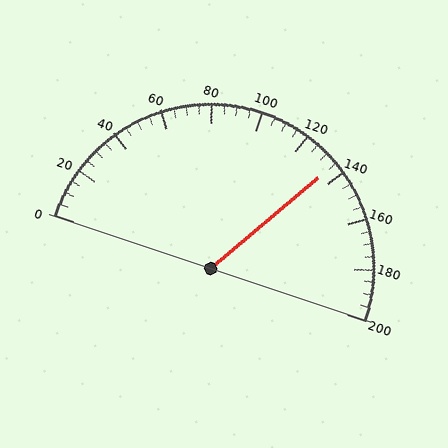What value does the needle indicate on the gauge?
The needle indicates approximately 135.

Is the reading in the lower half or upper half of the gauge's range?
The reading is in the upper half of the range (0 to 200).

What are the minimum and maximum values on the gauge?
The gauge ranges from 0 to 200.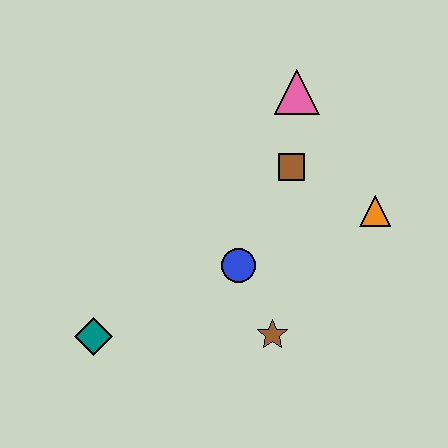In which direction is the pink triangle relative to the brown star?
The pink triangle is above the brown star.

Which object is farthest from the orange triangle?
The teal diamond is farthest from the orange triangle.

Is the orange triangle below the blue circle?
No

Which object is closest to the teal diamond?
The blue circle is closest to the teal diamond.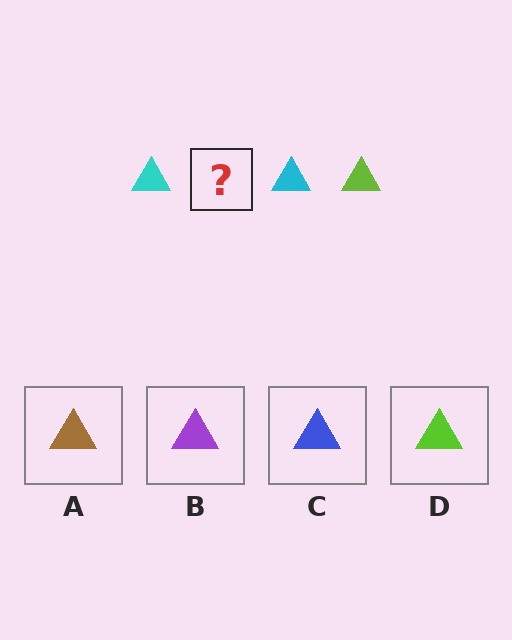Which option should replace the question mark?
Option D.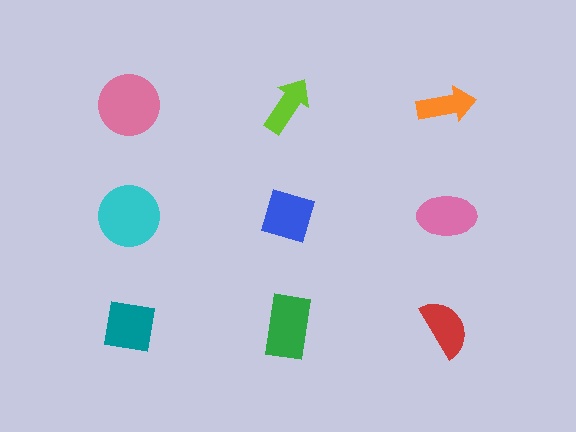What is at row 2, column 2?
A blue diamond.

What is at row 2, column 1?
A cyan circle.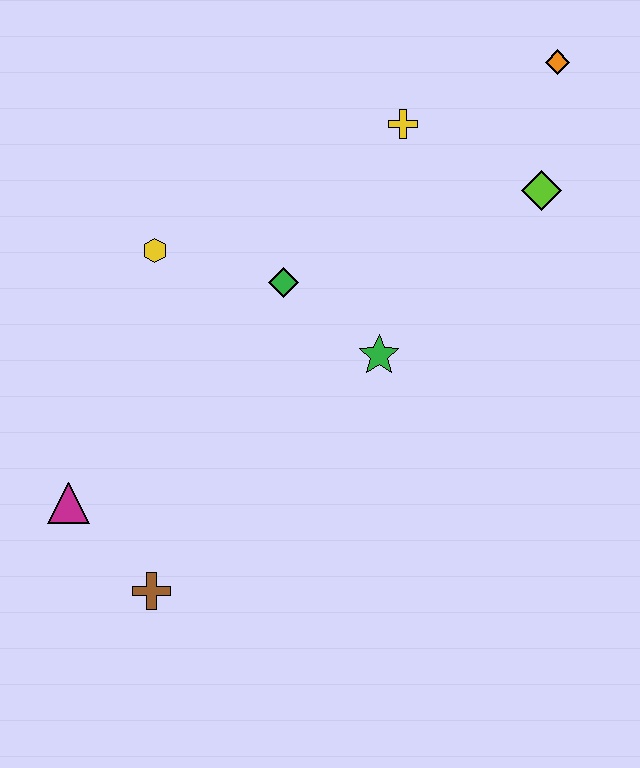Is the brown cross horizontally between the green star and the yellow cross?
No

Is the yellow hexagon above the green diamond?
Yes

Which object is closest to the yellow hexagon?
The green diamond is closest to the yellow hexagon.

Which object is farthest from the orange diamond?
The brown cross is farthest from the orange diamond.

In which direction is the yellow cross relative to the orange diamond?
The yellow cross is to the left of the orange diamond.